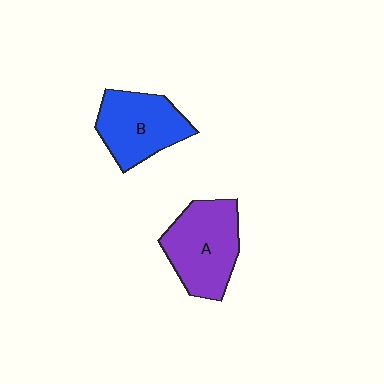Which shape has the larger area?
Shape A (purple).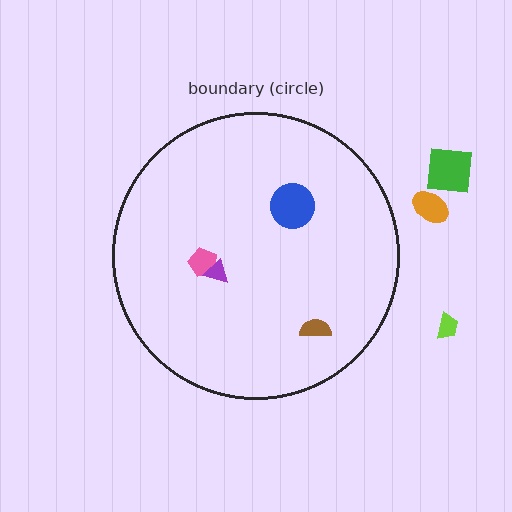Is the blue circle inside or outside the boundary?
Inside.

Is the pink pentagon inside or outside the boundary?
Inside.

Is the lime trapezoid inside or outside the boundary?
Outside.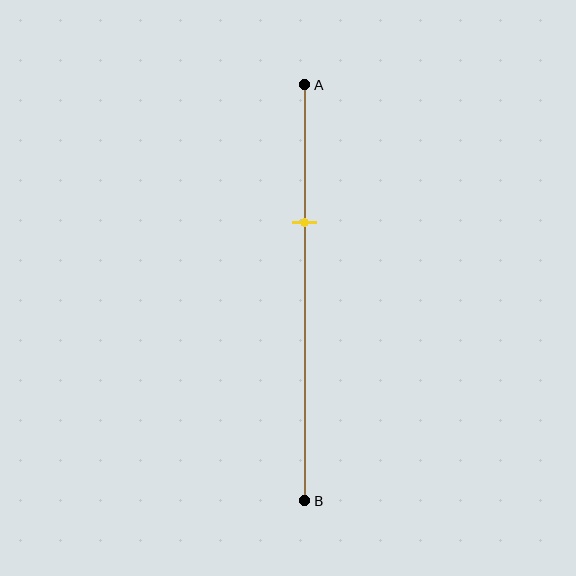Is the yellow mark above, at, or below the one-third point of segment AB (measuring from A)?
The yellow mark is approximately at the one-third point of segment AB.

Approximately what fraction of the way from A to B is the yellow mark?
The yellow mark is approximately 35% of the way from A to B.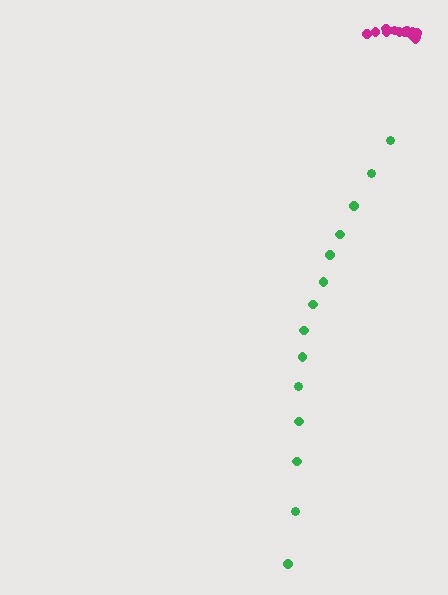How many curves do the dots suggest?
There are 2 distinct paths.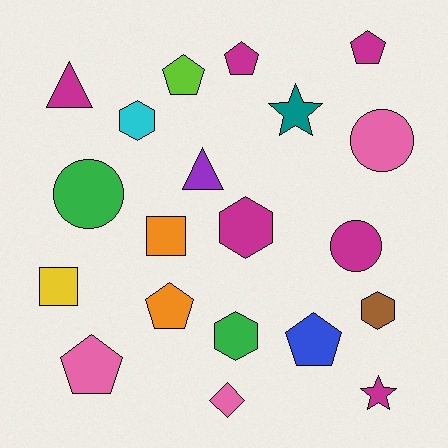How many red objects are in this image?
There are no red objects.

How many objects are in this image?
There are 20 objects.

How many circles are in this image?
There are 3 circles.